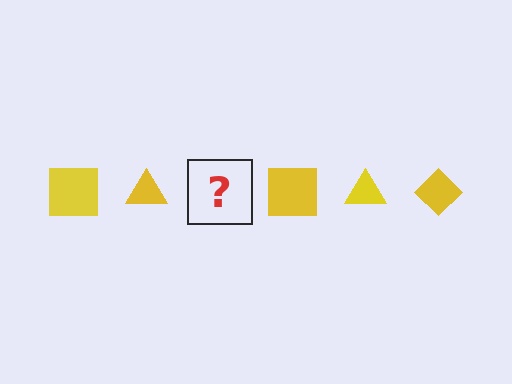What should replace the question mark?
The question mark should be replaced with a yellow diamond.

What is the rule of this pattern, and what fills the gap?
The rule is that the pattern cycles through square, triangle, diamond shapes in yellow. The gap should be filled with a yellow diamond.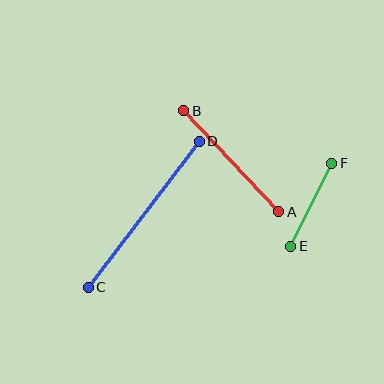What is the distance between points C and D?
The distance is approximately 183 pixels.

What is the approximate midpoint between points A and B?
The midpoint is at approximately (231, 161) pixels.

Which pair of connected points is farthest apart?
Points C and D are farthest apart.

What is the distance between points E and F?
The distance is approximately 92 pixels.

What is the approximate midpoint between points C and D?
The midpoint is at approximately (144, 214) pixels.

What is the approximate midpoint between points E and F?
The midpoint is at approximately (311, 205) pixels.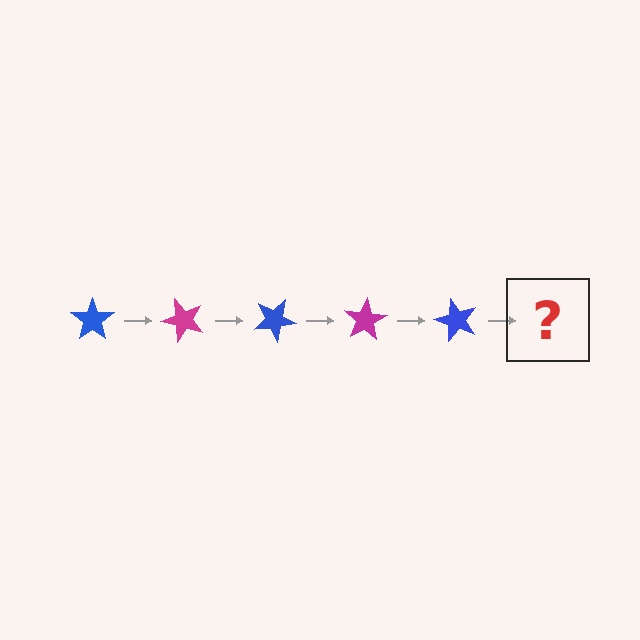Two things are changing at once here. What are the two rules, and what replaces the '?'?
The two rules are that it rotates 50 degrees each step and the color cycles through blue and magenta. The '?' should be a magenta star, rotated 250 degrees from the start.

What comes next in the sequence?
The next element should be a magenta star, rotated 250 degrees from the start.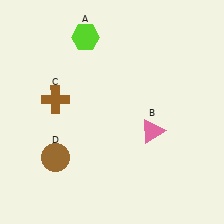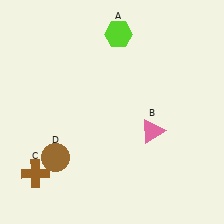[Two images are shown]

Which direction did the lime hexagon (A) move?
The lime hexagon (A) moved right.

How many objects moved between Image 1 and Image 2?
2 objects moved between the two images.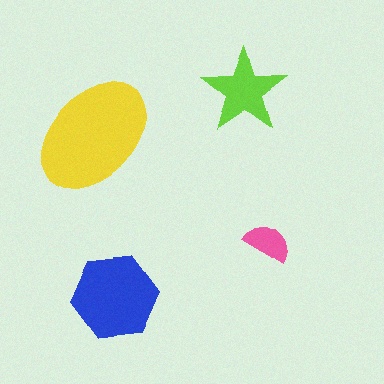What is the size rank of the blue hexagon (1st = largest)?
2nd.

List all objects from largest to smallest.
The yellow ellipse, the blue hexagon, the lime star, the pink semicircle.